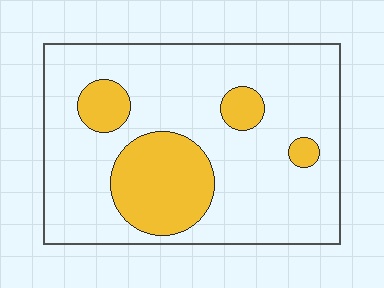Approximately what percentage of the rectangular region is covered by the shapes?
Approximately 20%.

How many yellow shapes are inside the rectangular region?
4.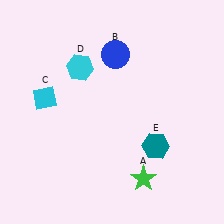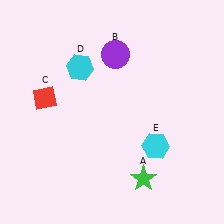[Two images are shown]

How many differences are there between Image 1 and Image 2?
There are 3 differences between the two images.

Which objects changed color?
B changed from blue to purple. C changed from cyan to red. E changed from teal to cyan.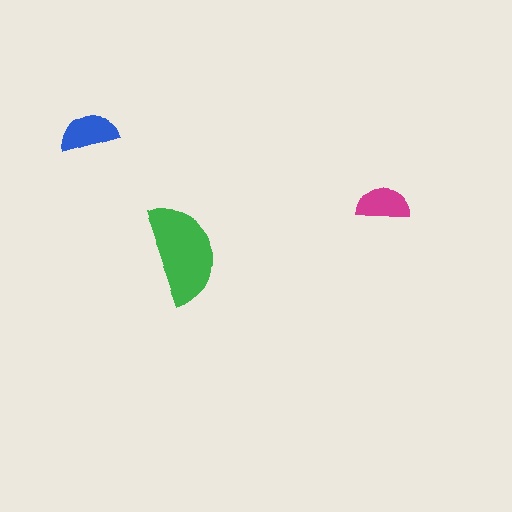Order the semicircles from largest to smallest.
the green one, the blue one, the magenta one.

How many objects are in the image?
There are 3 objects in the image.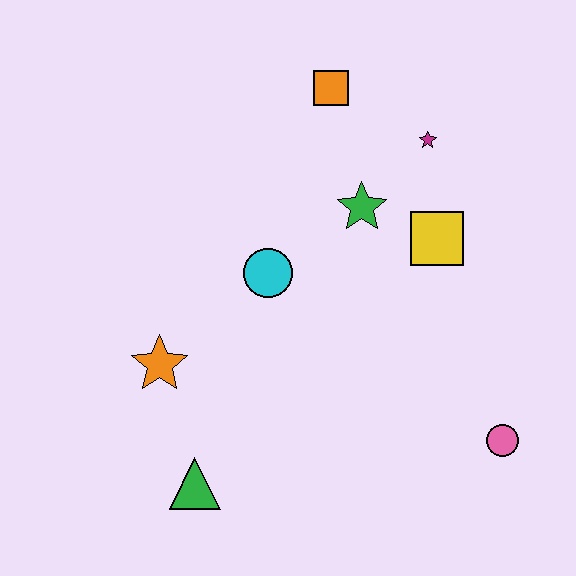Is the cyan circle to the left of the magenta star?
Yes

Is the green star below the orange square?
Yes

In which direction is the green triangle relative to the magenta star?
The green triangle is below the magenta star.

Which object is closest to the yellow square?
The green star is closest to the yellow square.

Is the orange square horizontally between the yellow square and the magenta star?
No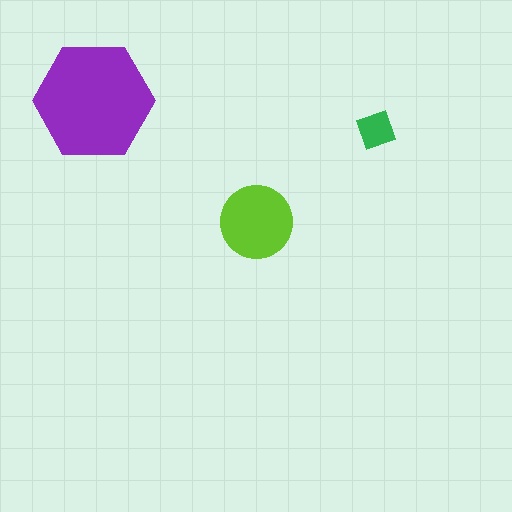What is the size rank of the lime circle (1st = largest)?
2nd.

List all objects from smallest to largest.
The green diamond, the lime circle, the purple hexagon.